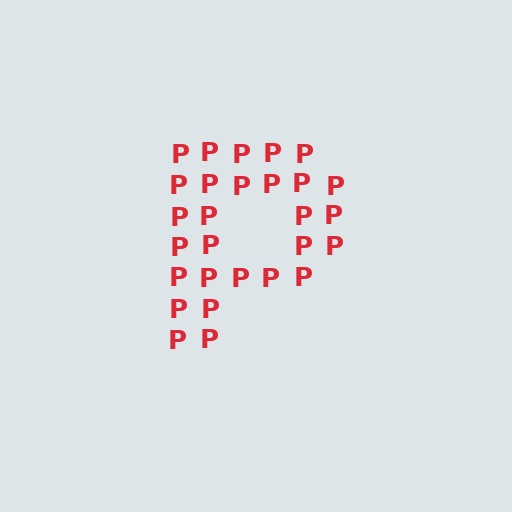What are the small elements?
The small elements are letter P's.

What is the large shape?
The large shape is the letter P.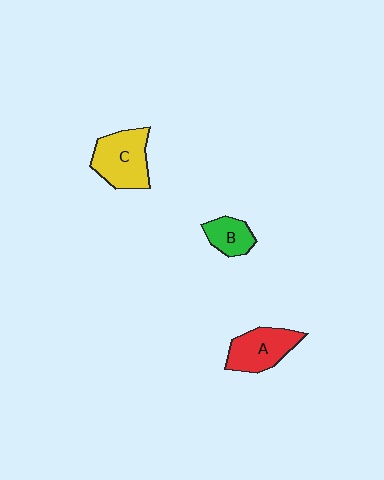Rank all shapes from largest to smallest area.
From largest to smallest: C (yellow), A (red), B (green).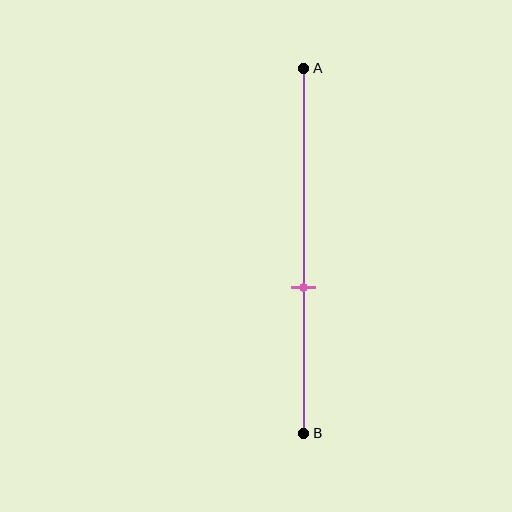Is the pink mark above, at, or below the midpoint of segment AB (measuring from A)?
The pink mark is below the midpoint of segment AB.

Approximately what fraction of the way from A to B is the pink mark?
The pink mark is approximately 60% of the way from A to B.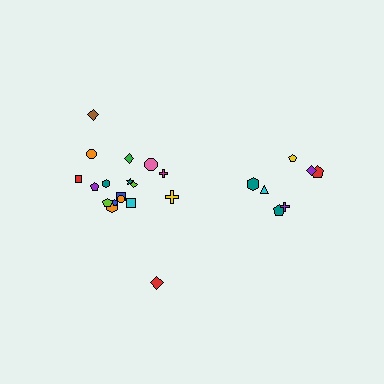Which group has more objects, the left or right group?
The left group.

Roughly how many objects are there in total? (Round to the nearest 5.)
Roughly 25 objects in total.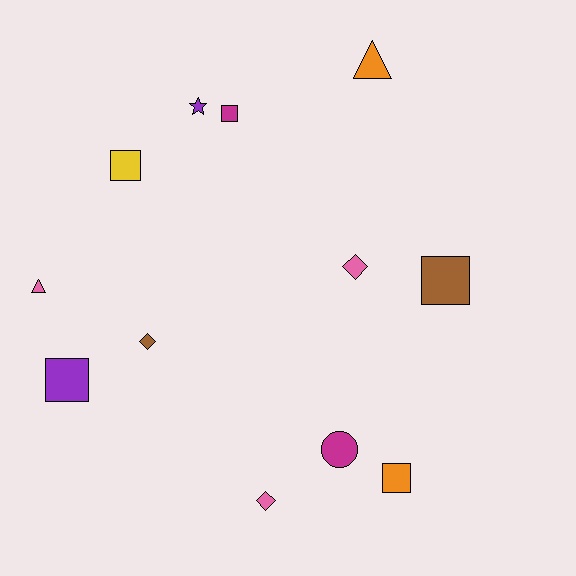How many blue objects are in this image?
There are no blue objects.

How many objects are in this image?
There are 12 objects.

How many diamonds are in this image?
There are 3 diamonds.